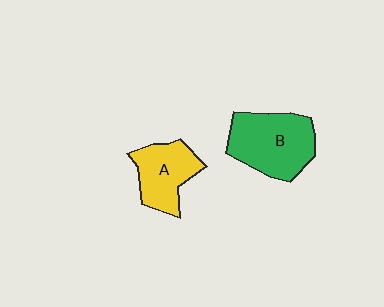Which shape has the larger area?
Shape B (green).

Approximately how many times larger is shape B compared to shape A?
Approximately 1.4 times.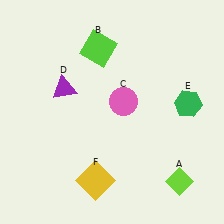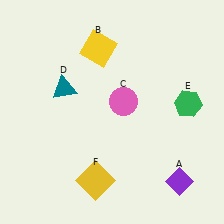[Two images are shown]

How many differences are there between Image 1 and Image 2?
There are 3 differences between the two images.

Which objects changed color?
A changed from lime to purple. B changed from lime to yellow. D changed from purple to teal.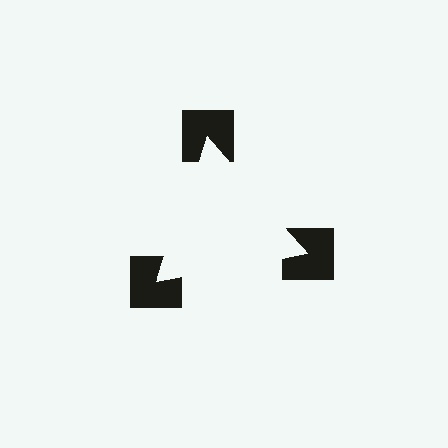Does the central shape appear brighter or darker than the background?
It typically appears slightly brighter than the background, even though no actual brightness change is drawn.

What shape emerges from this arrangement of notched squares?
An illusory triangle — its edges are inferred from the aligned wedge cuts in the notched squares, not physically drawn.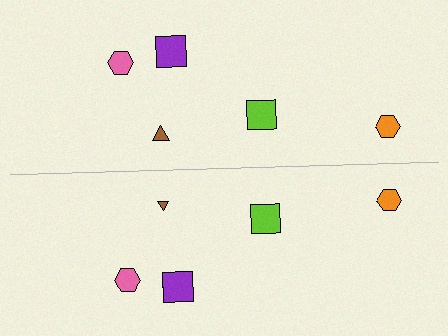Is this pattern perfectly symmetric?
No, the pattern is not perfectly symmetric. The brown triangle on the bottom side has a different size than its mirror counterpart.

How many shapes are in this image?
There are 10 shapes in this image.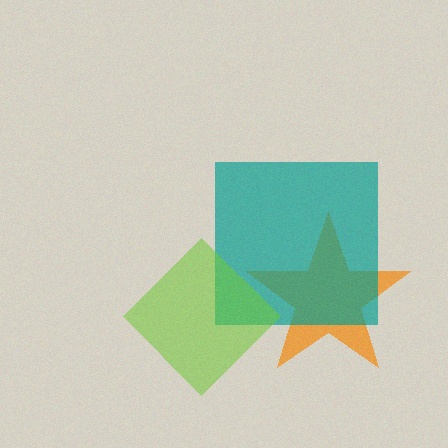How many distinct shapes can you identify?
There are 3 distinct shapes: an orange star, a teal square, a lime diamond.